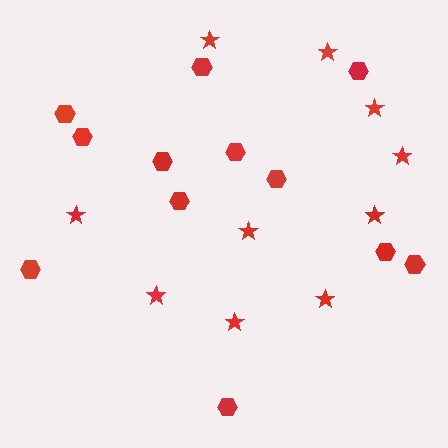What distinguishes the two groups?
There are 2 groups: one group of stars (10) and one group of hexagons (12).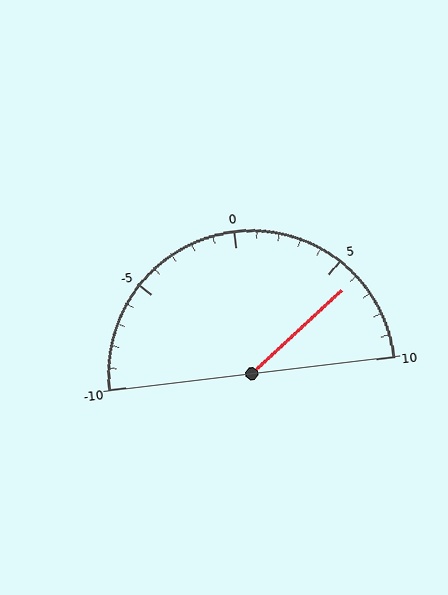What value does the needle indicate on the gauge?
The needle indicates approximately 6.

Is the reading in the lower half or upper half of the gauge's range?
The reading is in the upper half of the range (-10 to 10).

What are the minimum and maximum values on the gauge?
The gauge ranges from -10 to 10.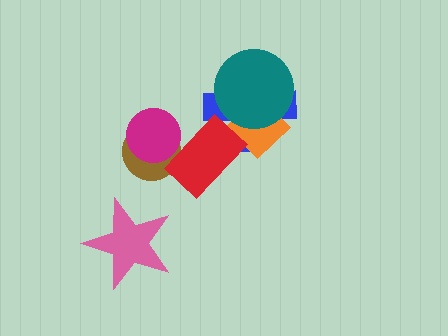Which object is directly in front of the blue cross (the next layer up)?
The orange diamond is directly in front of the blue cross.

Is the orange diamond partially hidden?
Yes, it is partially covered by another shape.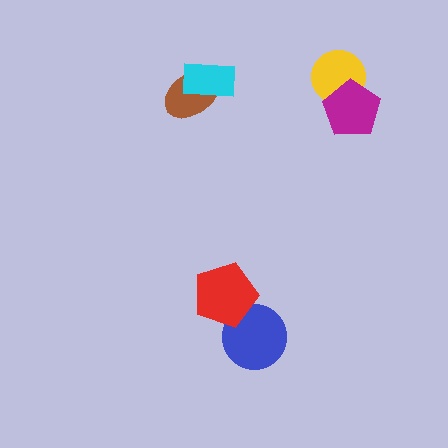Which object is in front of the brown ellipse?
The cyan rectangle is in front of the brown ellipse.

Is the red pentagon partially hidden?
No, no other shape covers it.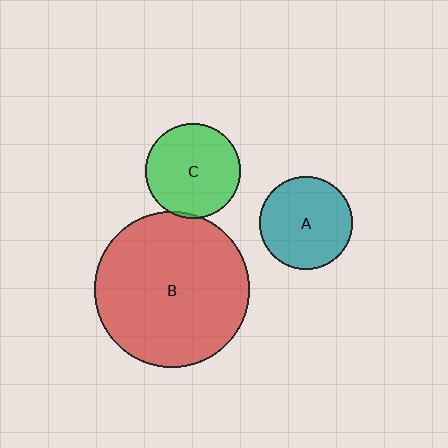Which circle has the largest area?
Circle B (red).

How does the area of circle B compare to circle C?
Approximately 2.7 times.